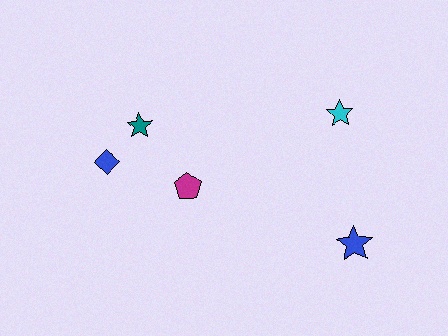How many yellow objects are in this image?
There are no yellow objects.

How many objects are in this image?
There are 5 objects.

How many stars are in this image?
There are 3 stars.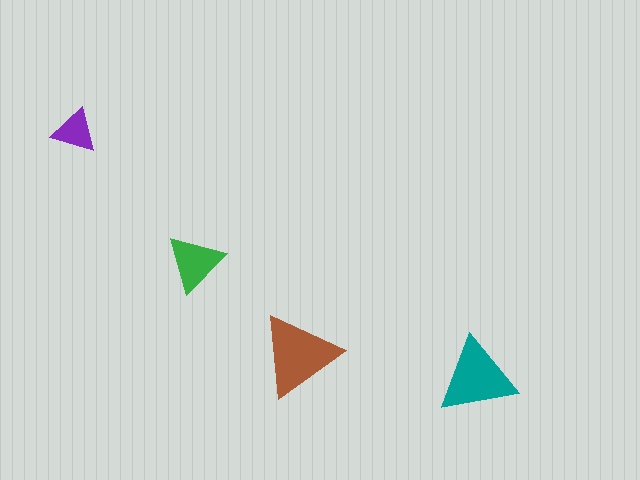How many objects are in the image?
There are 4 objects in the image.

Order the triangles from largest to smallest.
the brown one, the teal one, the green one, the purple one.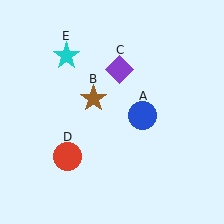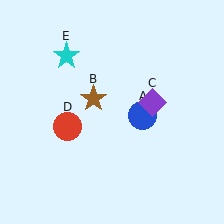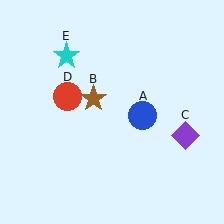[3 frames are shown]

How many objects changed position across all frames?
2 objects changed position: purple diamond (object C), red circle (object D).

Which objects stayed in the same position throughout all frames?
Blue circle (object A) and brown star (object B) and cyan star (object E) remained stationary.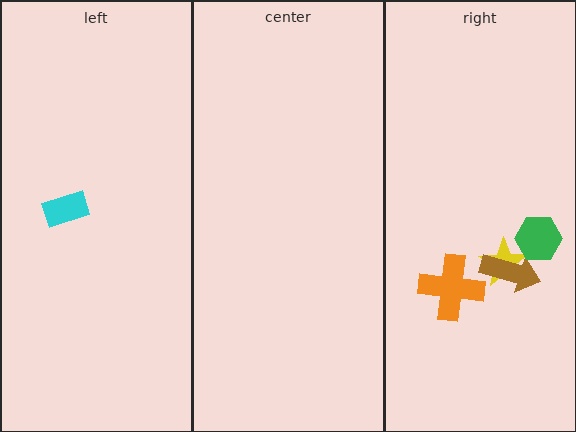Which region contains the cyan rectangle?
The left region.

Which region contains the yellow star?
The right region.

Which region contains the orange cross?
The right region.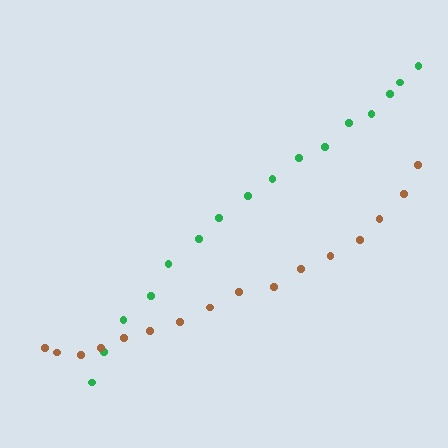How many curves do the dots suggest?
There are 2 distinct paths.